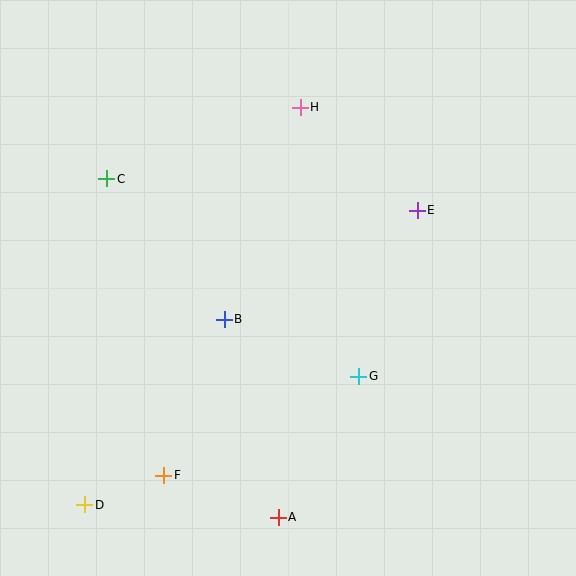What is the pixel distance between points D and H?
The distance between D and H is 452 pixels.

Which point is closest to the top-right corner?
Point E is closest to the top-right corner.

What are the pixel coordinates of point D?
Point D is at (85, 505).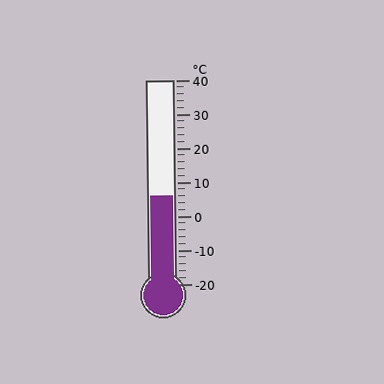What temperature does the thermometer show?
The thermometer shows approximately 6°C.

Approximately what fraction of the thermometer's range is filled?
The thermometer is filled to approximately 45% of its range.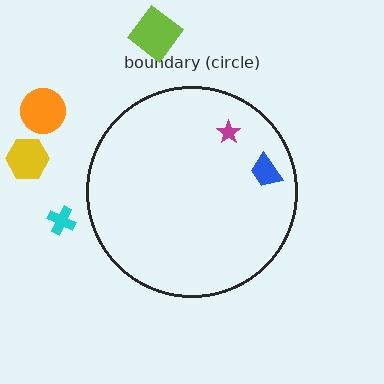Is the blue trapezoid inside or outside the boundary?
Inside.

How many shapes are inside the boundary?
2 inside, 5 outside.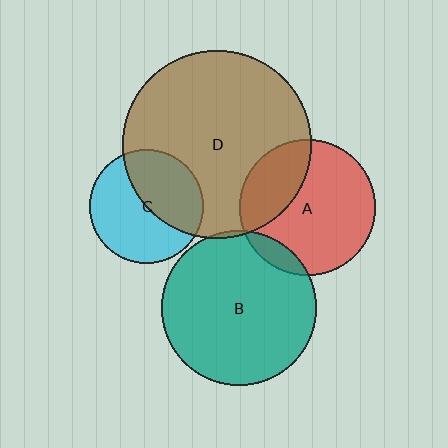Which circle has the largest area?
Circle D (brown).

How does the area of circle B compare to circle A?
Approximately 1.3 times.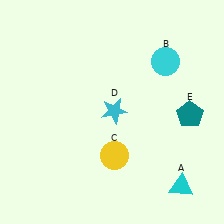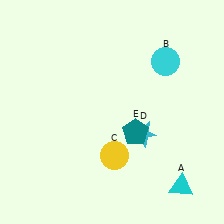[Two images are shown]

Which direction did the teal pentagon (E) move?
The teal pentagon (E) moved left.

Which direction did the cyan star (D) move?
The cyan star (D) moved right.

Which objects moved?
The objects that moved are: the cyan star (D), the teal pentagon (E).